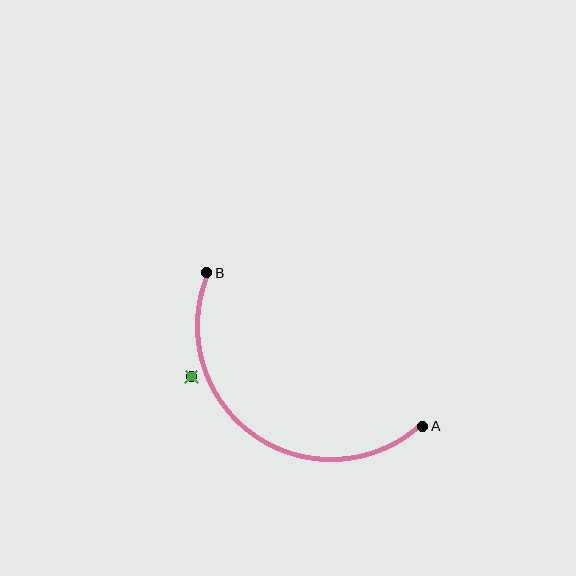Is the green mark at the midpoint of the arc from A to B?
No — the green mark does not lie on the arc at all. It sits slightly outside the curve.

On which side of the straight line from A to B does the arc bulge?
The arc bulges below and to the left of the straight line connecting A and B.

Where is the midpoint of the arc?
The arc midpoint is the point on the curve farthest from the straight line joining A and B. It sits below and to the left of that line.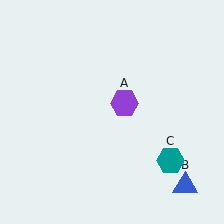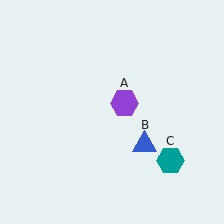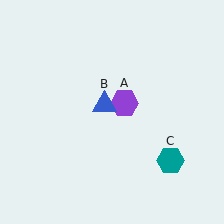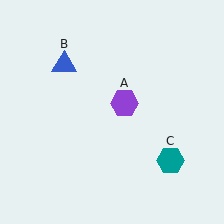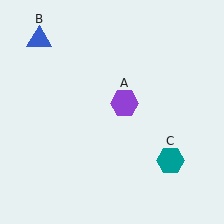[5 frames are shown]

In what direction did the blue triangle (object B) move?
The blue triangle (object B) moved up and to the left.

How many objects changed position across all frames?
1 object changed position: blue triangle (object B).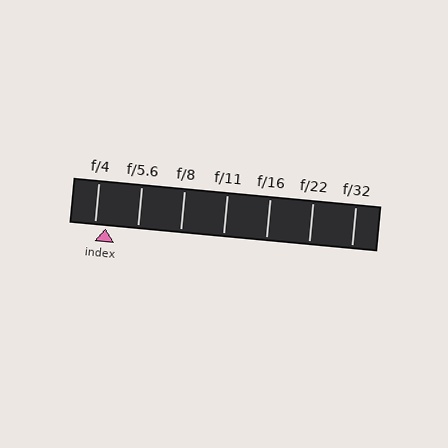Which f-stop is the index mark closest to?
The index mark is closest to f/4.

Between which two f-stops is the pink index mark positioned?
The index mark is between f/4 and f/5.6.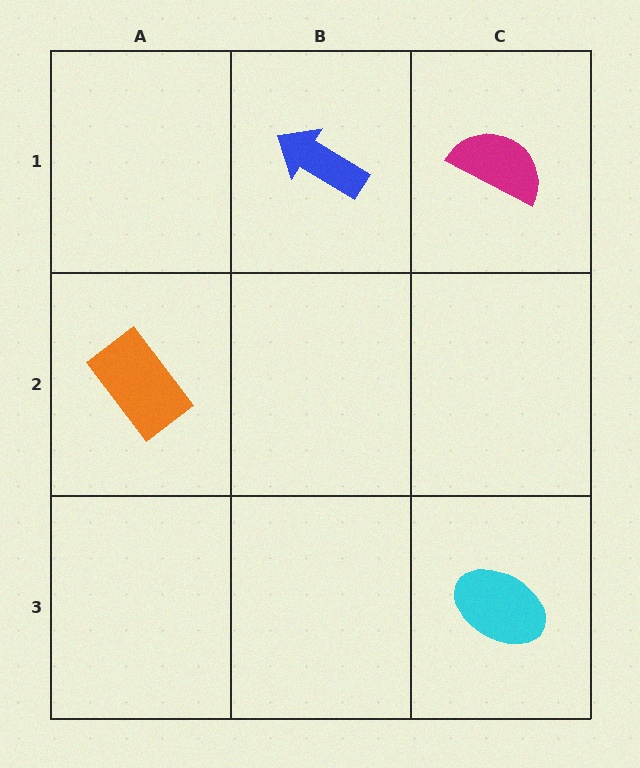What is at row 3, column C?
A cyan ellipse.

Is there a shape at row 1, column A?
No, that cell is empty.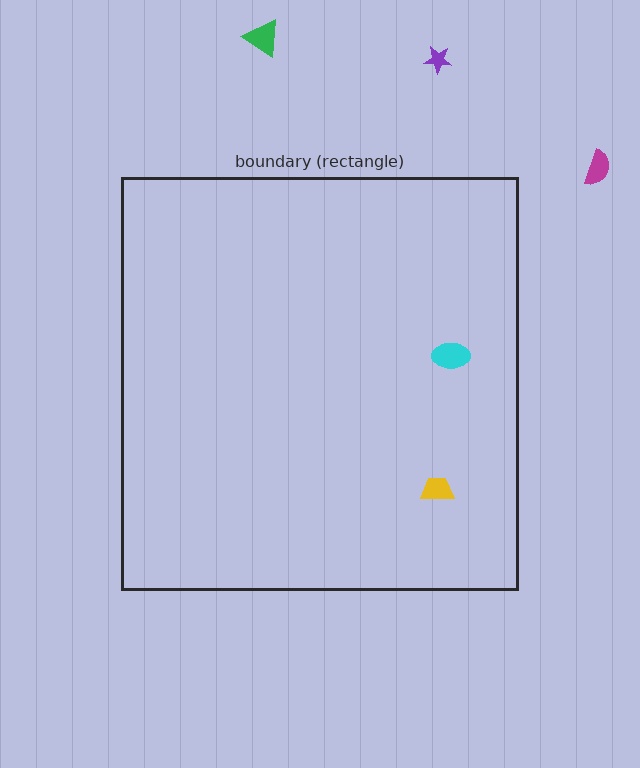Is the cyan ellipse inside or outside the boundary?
Inside.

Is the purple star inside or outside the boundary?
Outside.